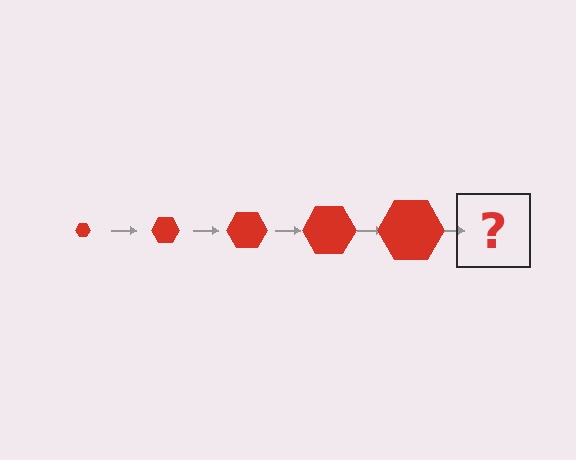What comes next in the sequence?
The next element should be a red hexagon, larger than the previous one.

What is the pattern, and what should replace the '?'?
The pattern is that the hexagon gets progressively larger each step. The '?' should be a red hexagon, larger than the previous one.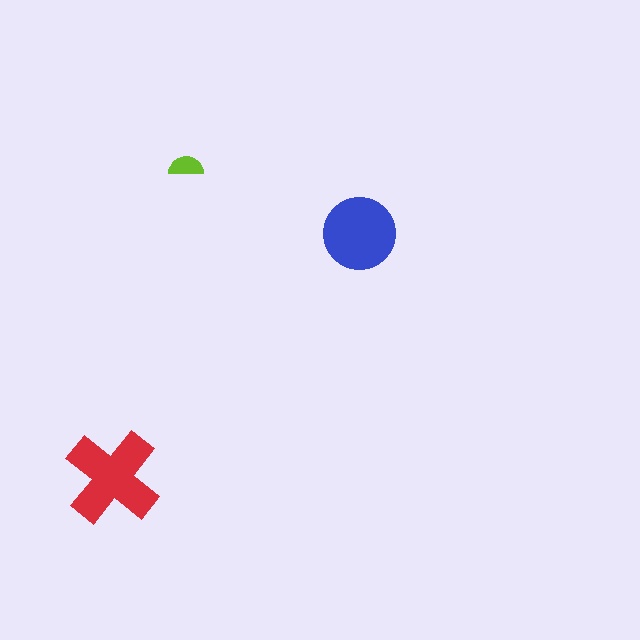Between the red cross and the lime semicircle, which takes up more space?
The red cross.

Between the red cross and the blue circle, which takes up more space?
The red cross.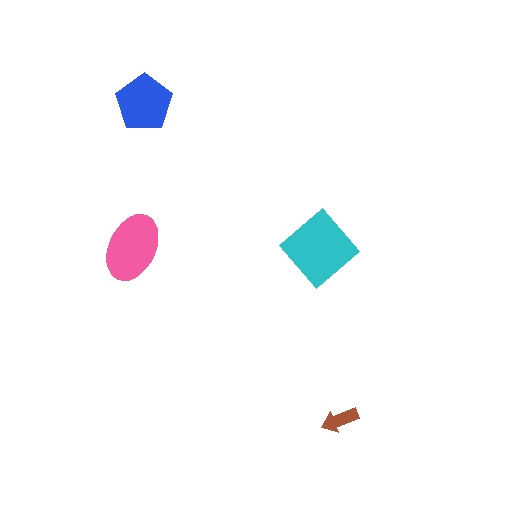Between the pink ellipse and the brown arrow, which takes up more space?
The pink ellipse.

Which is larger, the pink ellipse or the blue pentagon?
The pink ellipse.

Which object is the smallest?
The brown arrow.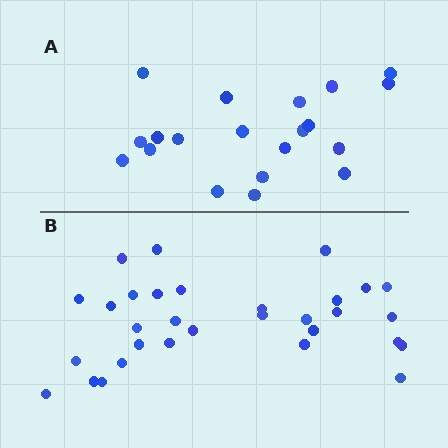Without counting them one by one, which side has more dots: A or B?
Region B (the bottom region) has more dots.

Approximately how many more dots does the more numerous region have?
Region B has roughly 12 or so more dots than region A.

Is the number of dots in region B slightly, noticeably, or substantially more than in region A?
Region B has substantially more. The ratio is roughly 1.6 to 1.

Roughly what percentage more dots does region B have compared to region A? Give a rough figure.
About 55% more.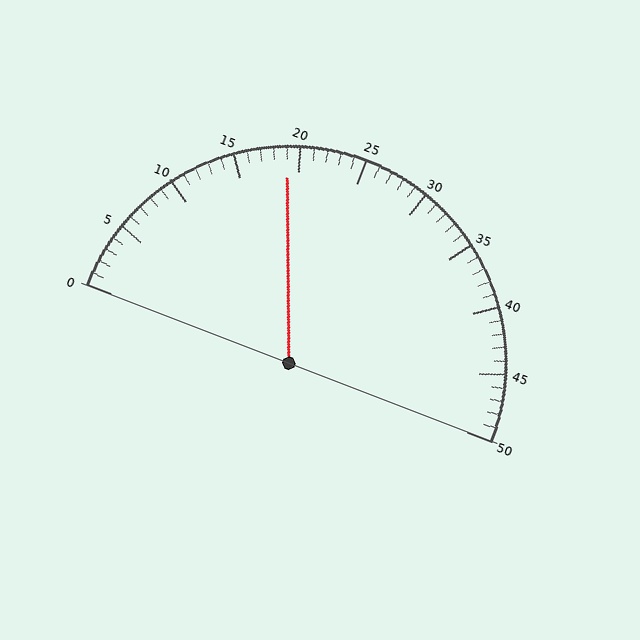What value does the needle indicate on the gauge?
The needle indicates approximately 19.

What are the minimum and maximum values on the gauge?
The gauge ranges from 0 to 50.